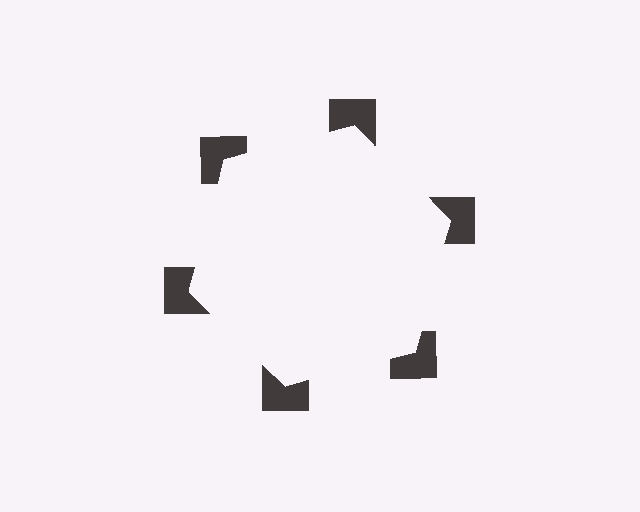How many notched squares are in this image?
There are 6 — one at each vertex of the illusory hexagon.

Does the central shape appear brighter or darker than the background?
It typically appears slightly brighter than the background, even though no actual brightness change is drawn.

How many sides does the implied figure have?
6 sides.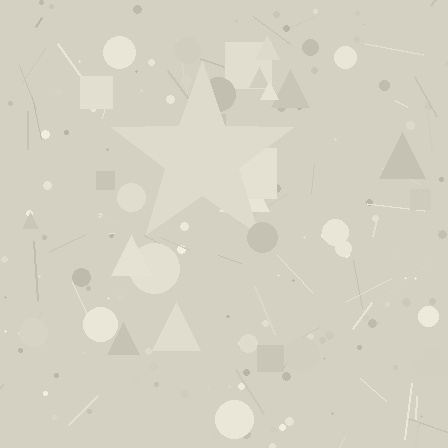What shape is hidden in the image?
A star is hidden in the image.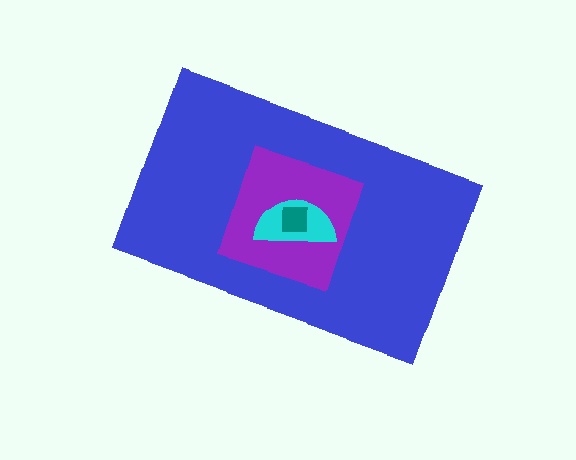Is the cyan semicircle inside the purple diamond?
Yes.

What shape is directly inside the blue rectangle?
The purple diamond.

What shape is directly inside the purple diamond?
The cyan semicircle.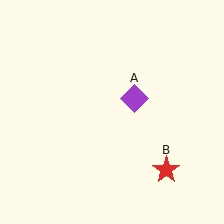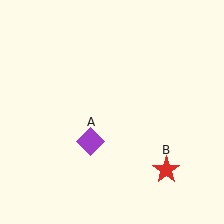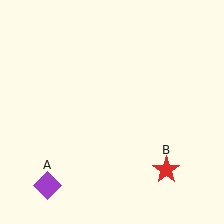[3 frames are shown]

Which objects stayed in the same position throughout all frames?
Red star (object B) remained stationary.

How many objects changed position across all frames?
1 object changed position: purple diamond (object A).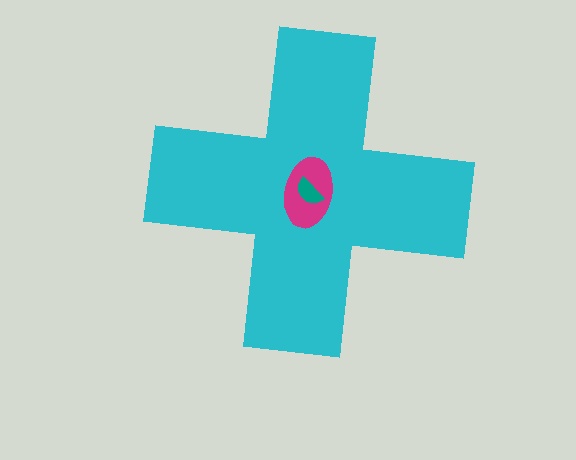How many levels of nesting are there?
3.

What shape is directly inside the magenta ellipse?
The teal semicircle.